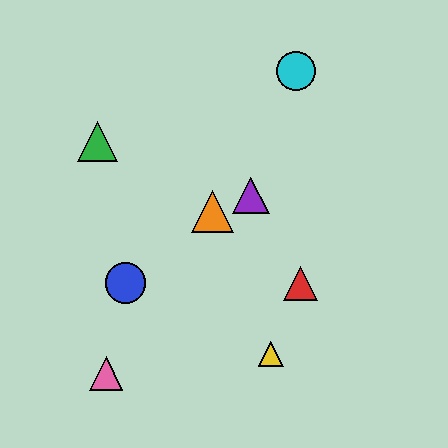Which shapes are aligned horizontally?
The red triangle, the blue circle are aligned horizontally.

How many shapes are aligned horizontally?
2 shapes (the red triangle, the blue circle) are aligned horizontally.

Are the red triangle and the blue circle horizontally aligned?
Yes, both are at y≈283.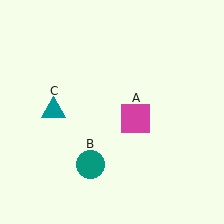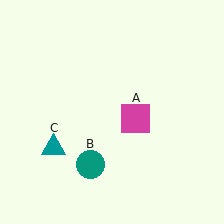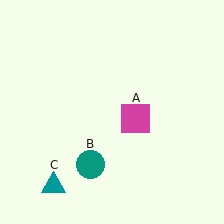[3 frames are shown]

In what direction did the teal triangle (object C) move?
The teal triangle (object C) moved down.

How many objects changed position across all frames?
1 object changed position: teal triangle (object C).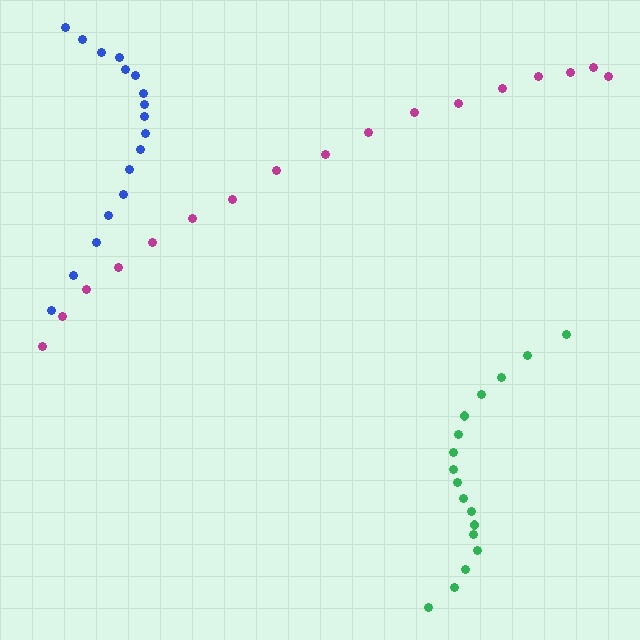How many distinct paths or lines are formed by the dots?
There are 3 distinct paths.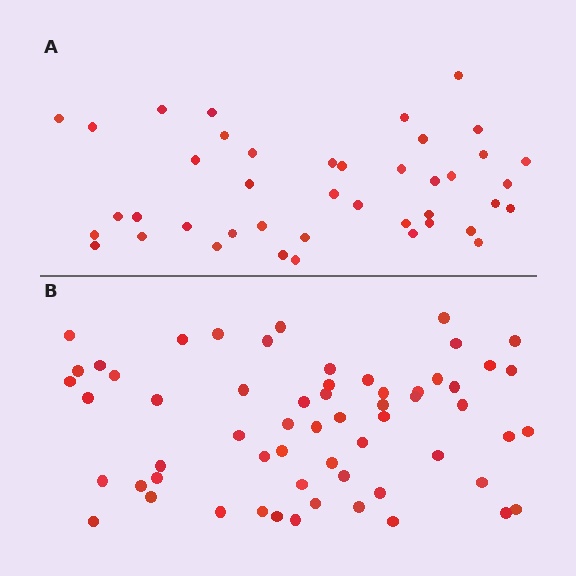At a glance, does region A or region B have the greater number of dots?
Region B (the bottom region) has more dots.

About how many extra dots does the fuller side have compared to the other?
Region B has approximately 20 more dots than region A.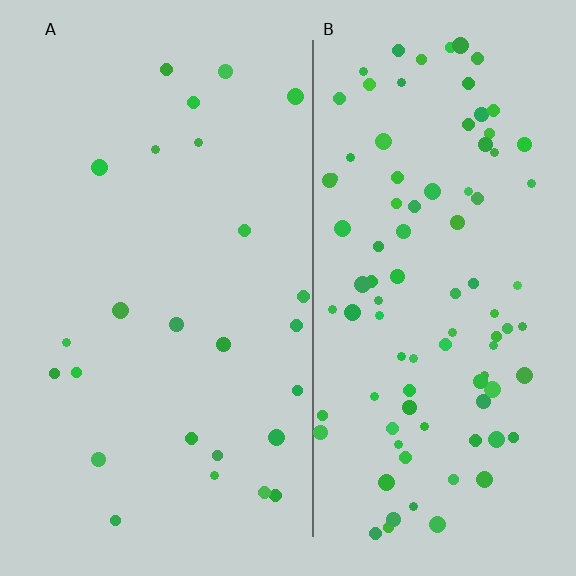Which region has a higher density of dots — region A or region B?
B (the right).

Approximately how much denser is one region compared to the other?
Approximately 3.7× — region B over region A.